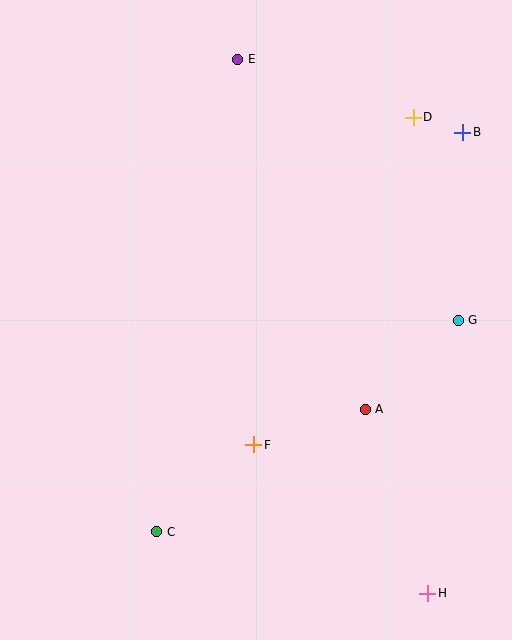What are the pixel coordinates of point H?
Point H is at (428, 593).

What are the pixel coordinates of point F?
Point F is at (254, 445).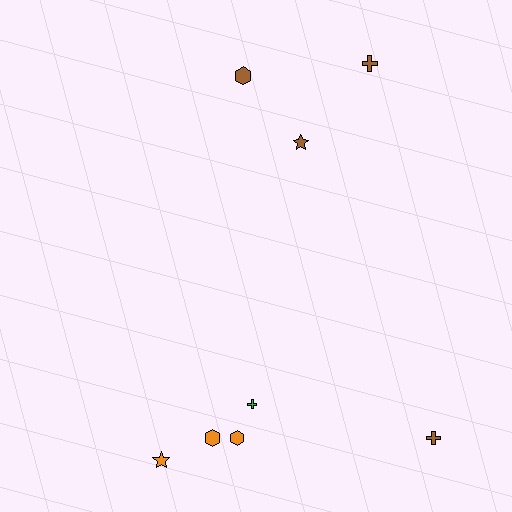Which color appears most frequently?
Brown, with 4 objects.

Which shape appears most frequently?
Cross, with 3 objects.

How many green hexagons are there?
There are no green hexagons.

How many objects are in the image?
There are 8 objects.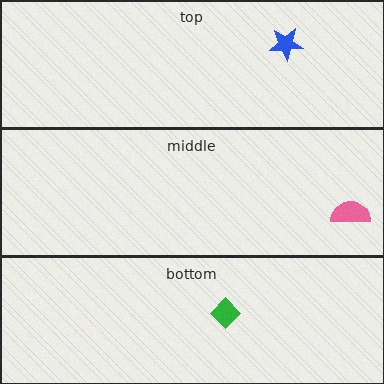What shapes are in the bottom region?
The green diamond.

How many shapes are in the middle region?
1.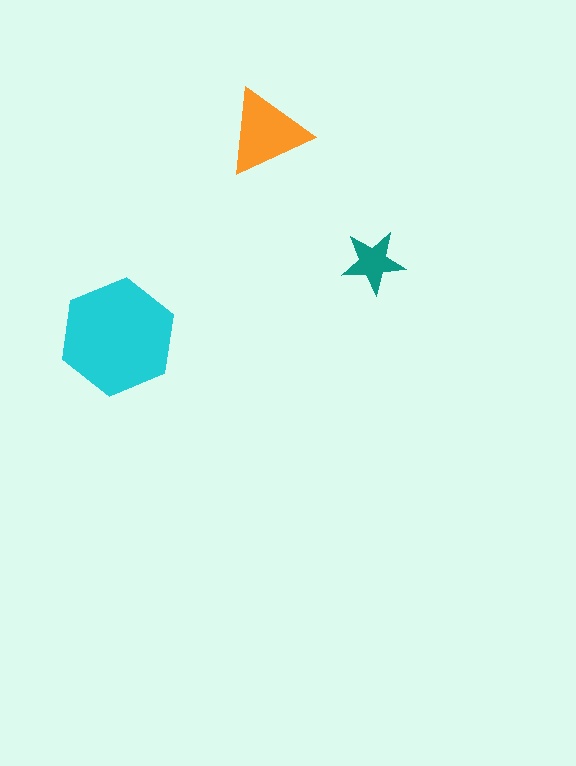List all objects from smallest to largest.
The teal star, the orange triangle, the cyan hexagon.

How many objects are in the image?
There are 3 objects in the image.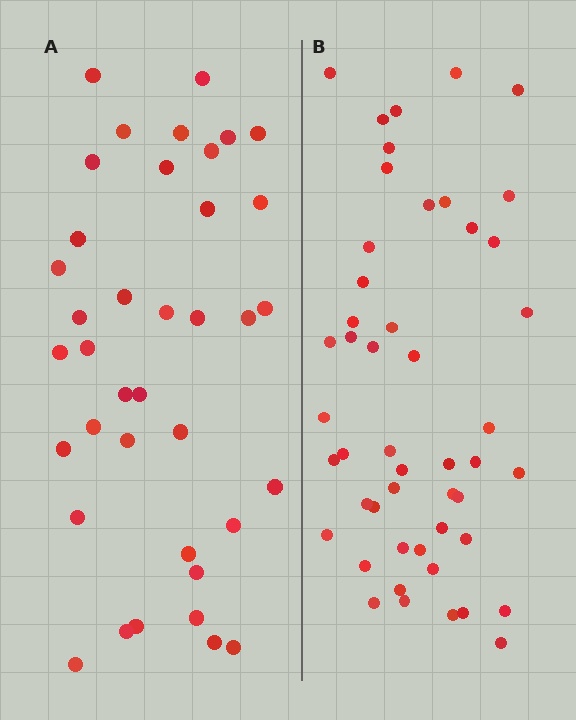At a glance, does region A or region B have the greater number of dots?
Region B (the right region) has more dots.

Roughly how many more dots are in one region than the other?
Region B has roughly 12 or so more dots than region A.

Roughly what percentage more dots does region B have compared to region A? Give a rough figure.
About 30% more.